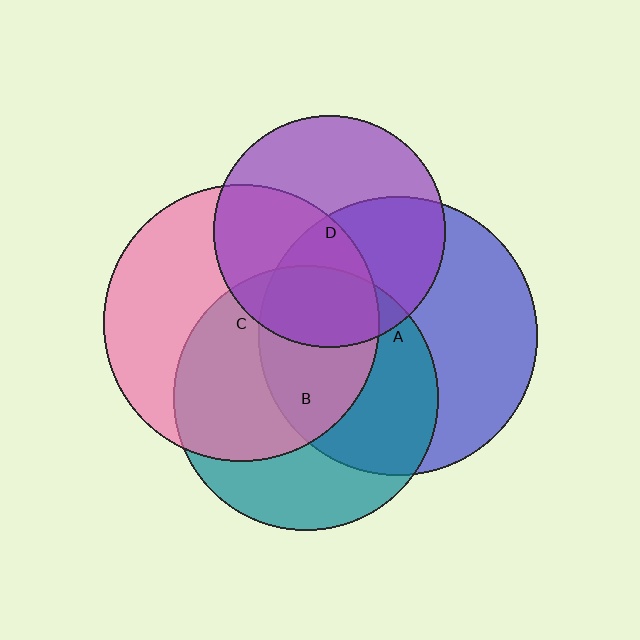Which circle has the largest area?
Circle A (blue).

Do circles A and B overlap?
Yes.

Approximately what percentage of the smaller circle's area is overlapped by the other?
Approximately 50%.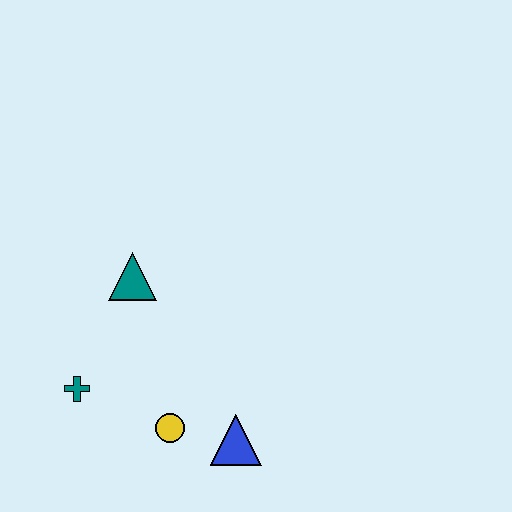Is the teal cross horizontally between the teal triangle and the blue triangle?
No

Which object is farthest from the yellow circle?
The teal triangle is farthest from the yellow circle.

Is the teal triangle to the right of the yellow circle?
No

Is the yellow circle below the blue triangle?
No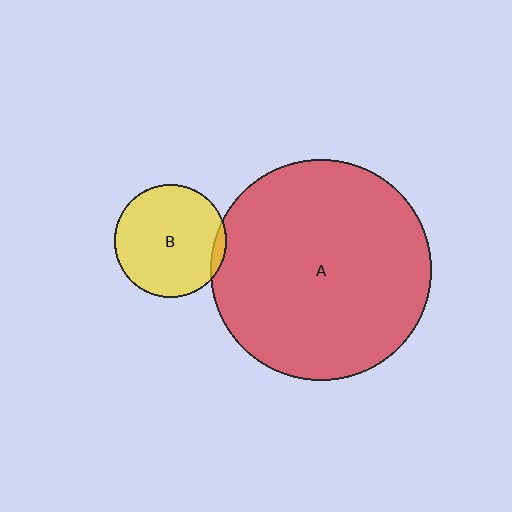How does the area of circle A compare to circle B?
Approximately 3.9 times.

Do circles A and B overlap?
Yes.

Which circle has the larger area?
Circle A (red).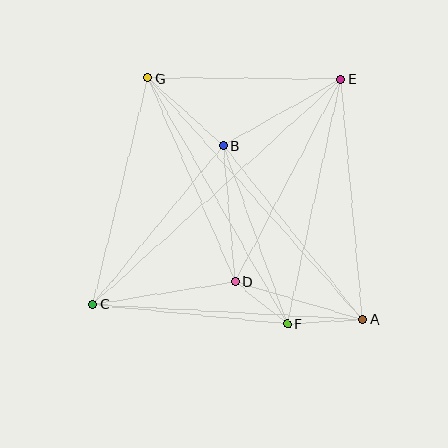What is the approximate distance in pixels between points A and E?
The distance between A and E is approximately 241 pixels.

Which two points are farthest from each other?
Points C and E are farthest from each other.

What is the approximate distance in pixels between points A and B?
The distance between A and B is approximately 223 pixels.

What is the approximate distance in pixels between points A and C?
The distance between A and C is approximately 270 pixels.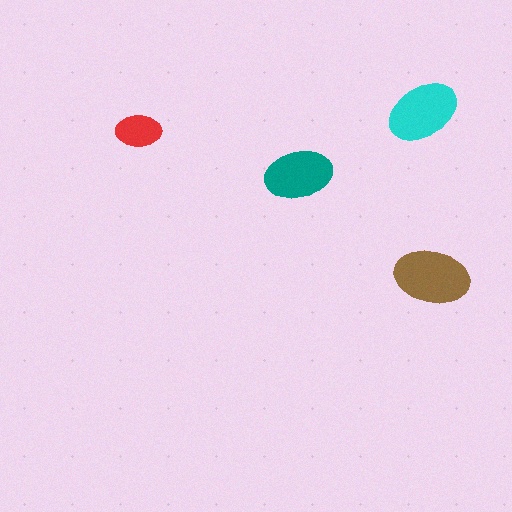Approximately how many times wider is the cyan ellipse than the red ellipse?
About 1.5 times wider.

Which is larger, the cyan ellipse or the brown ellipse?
The brown one.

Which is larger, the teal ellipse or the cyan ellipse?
The cyan one.